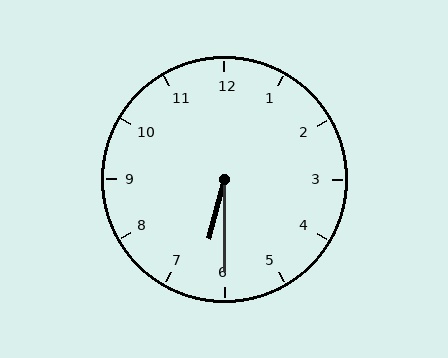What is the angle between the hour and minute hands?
Approximately 15 degrees.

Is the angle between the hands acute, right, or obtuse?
It is acute.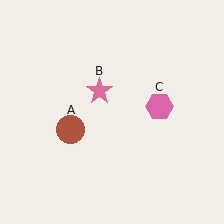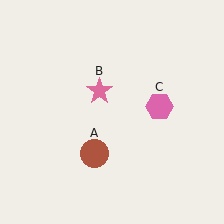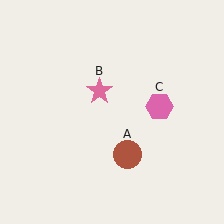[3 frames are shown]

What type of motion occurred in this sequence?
The brown circle (object A) rotated counterclockwise around the center of the scene.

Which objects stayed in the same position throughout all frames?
Pink star (object B) and pink hexagon (object C) remained stationary.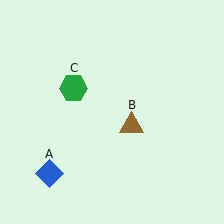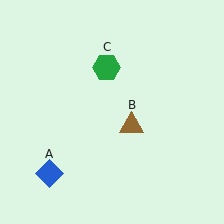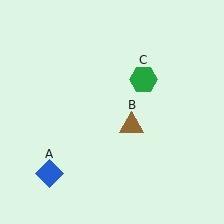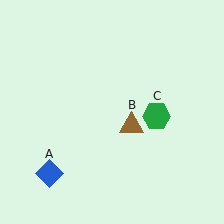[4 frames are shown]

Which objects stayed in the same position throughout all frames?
Blue diamond (object A) and brown triangle (object B) remained stationary.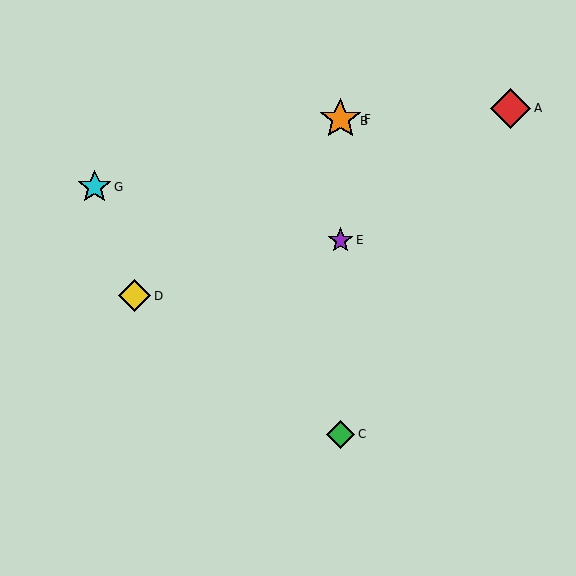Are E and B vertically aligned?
Yes, both are at x≈340.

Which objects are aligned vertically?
Objects B, C, E, F are aligned vertically.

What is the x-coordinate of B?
Object B is at x≈340.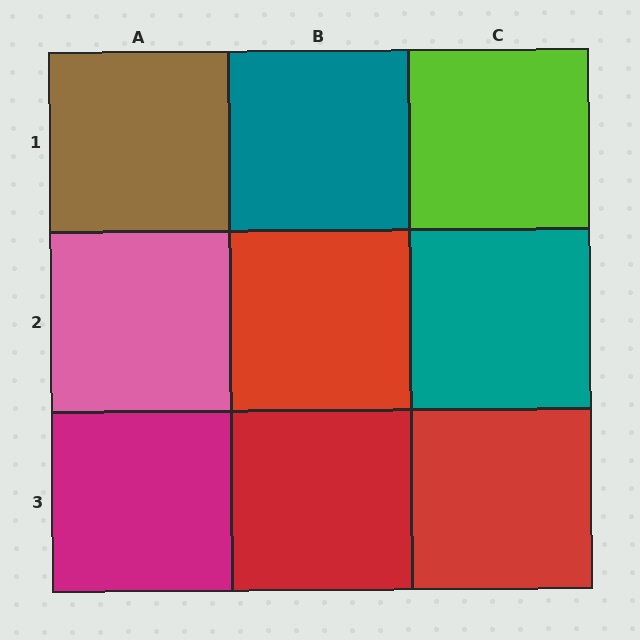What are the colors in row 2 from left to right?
Pink, red, teal.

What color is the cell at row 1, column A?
Brown.